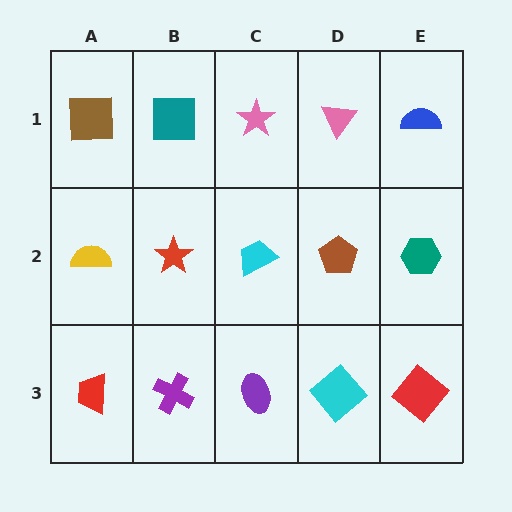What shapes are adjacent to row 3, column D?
A brown pentagon (row 2, column D), a purple ellipse (row 3, column C), a red diamond (row 3, column E).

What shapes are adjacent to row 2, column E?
A blue semicircle (row 1, column E), a red diamond (row 3, column E), a brown pentagon (row 2, column D).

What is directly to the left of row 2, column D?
A cyan trapezoid.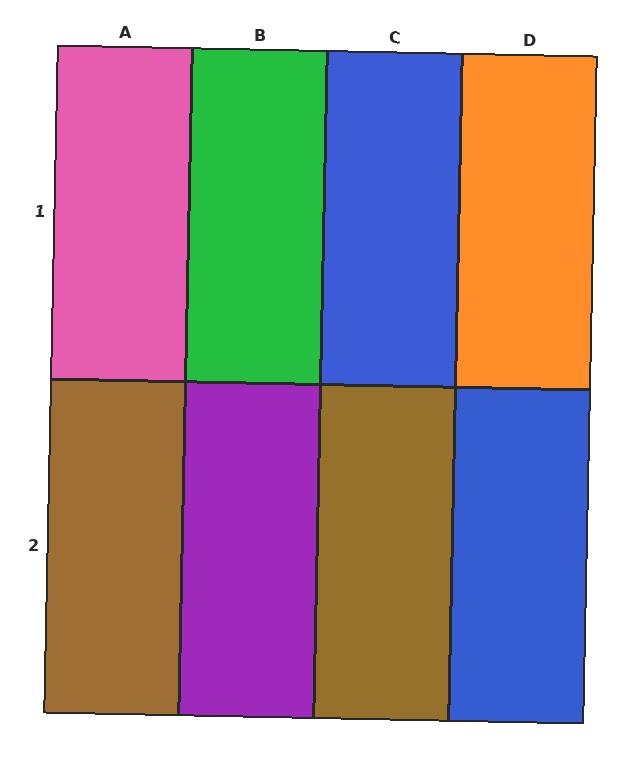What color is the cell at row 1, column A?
Pink.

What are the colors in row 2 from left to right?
Brown, purple, brown, blue.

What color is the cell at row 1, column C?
Blue.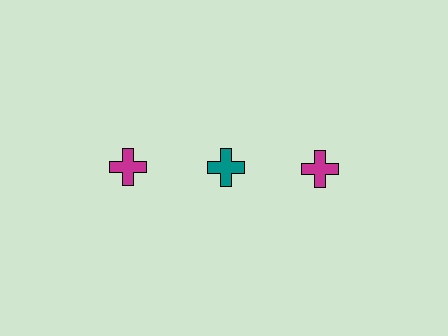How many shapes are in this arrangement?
There are 3 shapes arranged in a grid pattern.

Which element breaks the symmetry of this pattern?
The teal cross in the top row, second from left column breaks the symmetry. All other shapes are magenta crosses.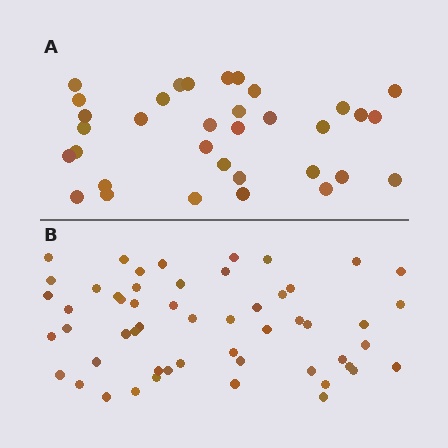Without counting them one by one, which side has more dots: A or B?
Region B (the bottom region) has more dots.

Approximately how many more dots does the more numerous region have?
Region B has approximately 20 more dots than region A.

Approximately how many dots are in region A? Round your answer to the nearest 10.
About 30 dots. (The exact count is 34, which rounds to 30.)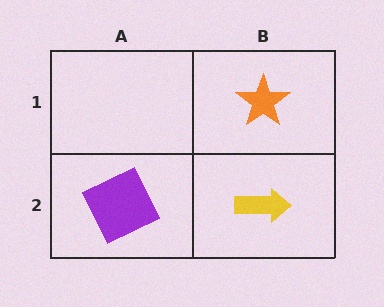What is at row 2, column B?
A yellow arrow.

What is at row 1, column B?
An orange star.